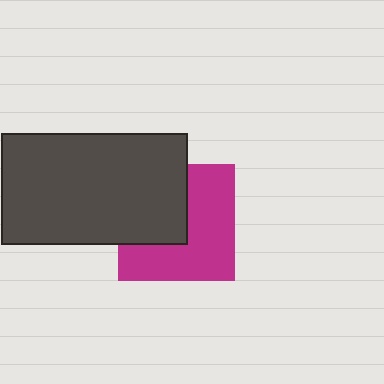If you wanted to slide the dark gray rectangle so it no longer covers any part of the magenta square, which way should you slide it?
Slide it toward the upper-left — that is the most direct way to separate the two shapes.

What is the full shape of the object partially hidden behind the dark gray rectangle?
The partially hidden object is a magenta square.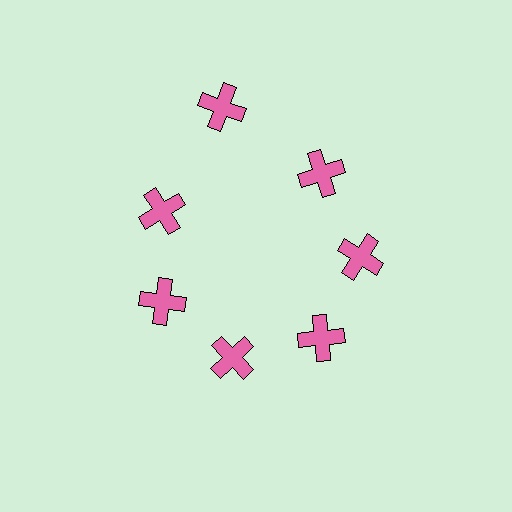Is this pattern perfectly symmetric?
No. The 7 pink crosses are arranged in a ring, but one element near the 12 o'clock position is pushed outward from the center, breaking the 7-fold rotational symmetry.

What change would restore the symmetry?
The symmetry would be restored by moving it inward, back onto the ring so that all 7 crosses sit at equal angles and equal distance from the center.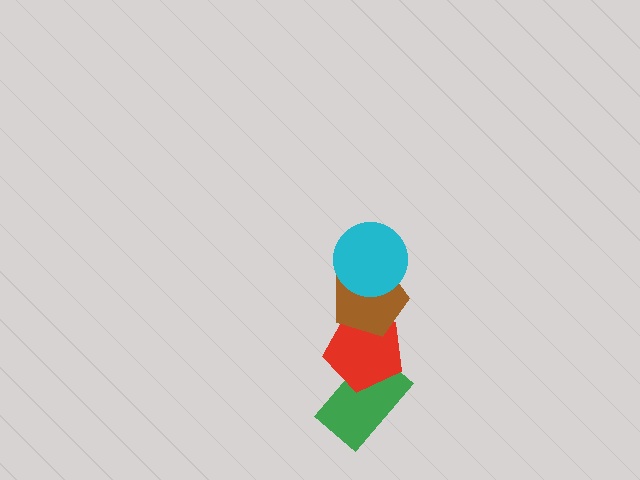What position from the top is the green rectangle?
The green rectangle is 4th from the top.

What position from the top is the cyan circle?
The cyan circle is 1st from the top.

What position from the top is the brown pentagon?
The brown pentagon is 2nd from the top.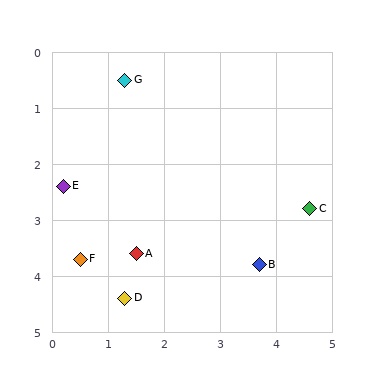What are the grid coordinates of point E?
Point E is at approximately (0.2, 2.4).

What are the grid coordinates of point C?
Point C is at approximately (4.6, 2.8).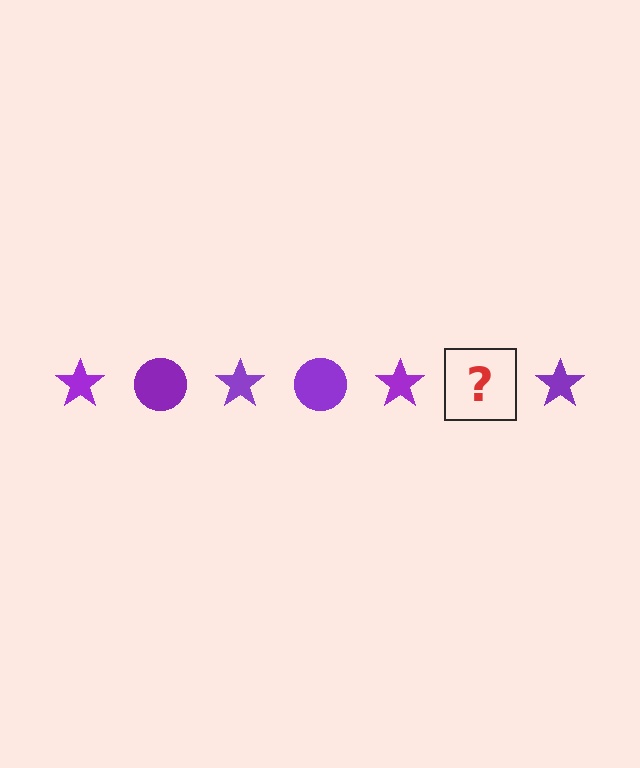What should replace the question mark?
The question mark should be replaced with a purple circle.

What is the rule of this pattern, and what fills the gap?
The rule is that the pattern cycles through star, circle shapes in purple. The gap should be filled with a purple circle.